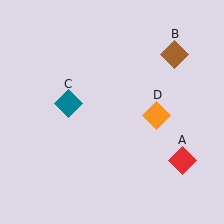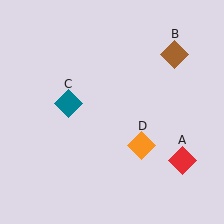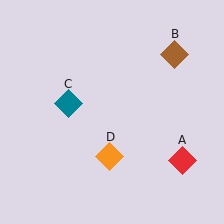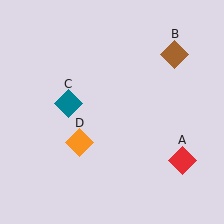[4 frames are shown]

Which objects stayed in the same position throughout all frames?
Red diamond (object A) and brown diamond (object B) and teal diamond (object C) remained stationary.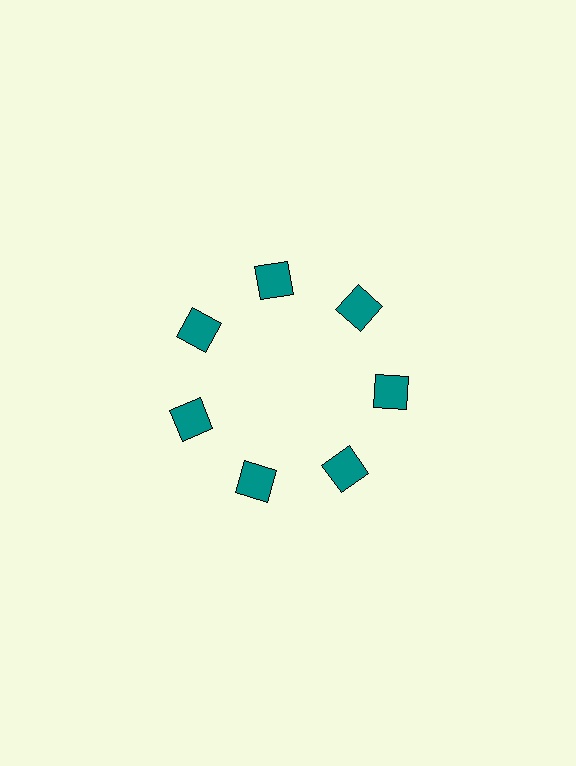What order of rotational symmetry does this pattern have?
This pattern has 7-fold rotational symmetry.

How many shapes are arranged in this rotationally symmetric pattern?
There are 7 shapes, arranged in 7 groups of 1.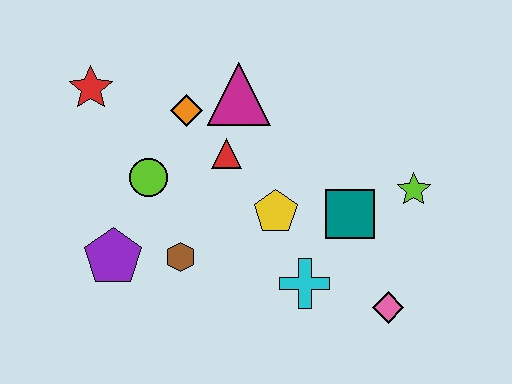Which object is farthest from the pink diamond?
The red star is farthest from the pink diamond.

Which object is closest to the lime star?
The teal square is closest to the lime star.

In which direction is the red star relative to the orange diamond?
The red star is to the left of the orange diamond.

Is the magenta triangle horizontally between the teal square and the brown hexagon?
Yes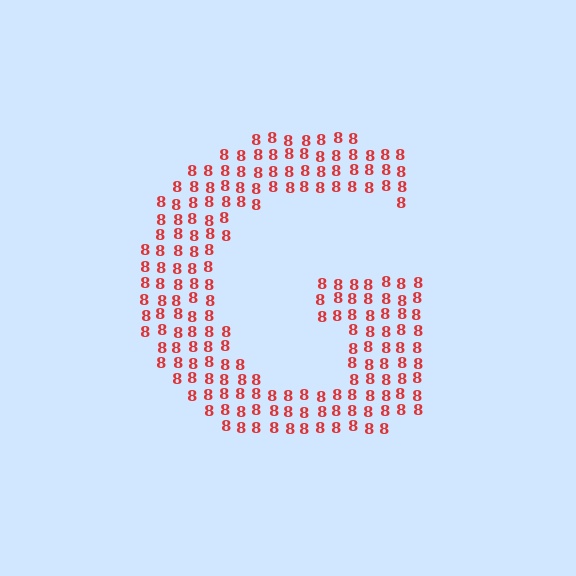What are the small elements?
The small elements are digit 8's.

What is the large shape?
The large shape is the letter G.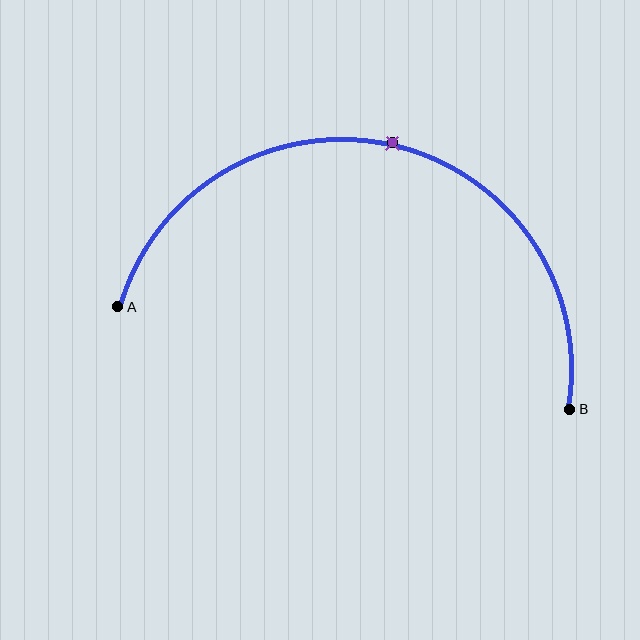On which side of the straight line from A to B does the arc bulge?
The arc bulges above the straight line connecting A and B.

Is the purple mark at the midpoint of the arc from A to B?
Yes. The purple mark lies on the arc at equal arc-length from both A and B — it is the arc midpoint.